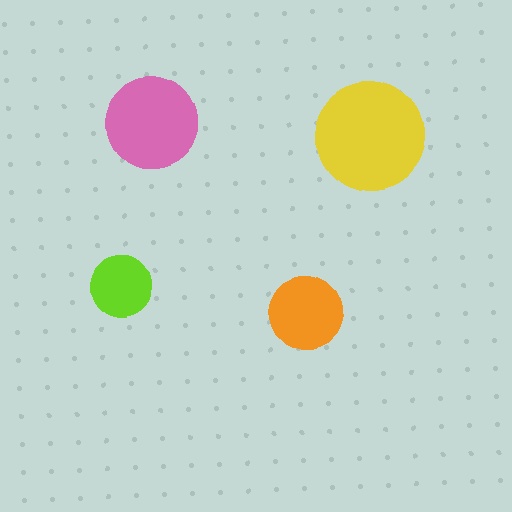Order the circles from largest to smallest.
the yellow one, the pink one, the orange one, the lime one.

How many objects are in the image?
There are 4 objects in the image.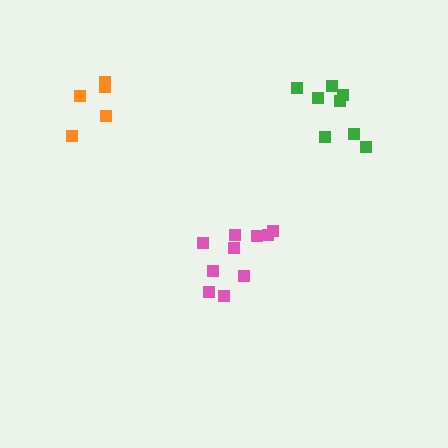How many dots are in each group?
Group 1: 8 dots, Group 2: 5 dots, Group 3: 10 dots (23 total).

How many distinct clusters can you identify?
There are 3 distinct clusters.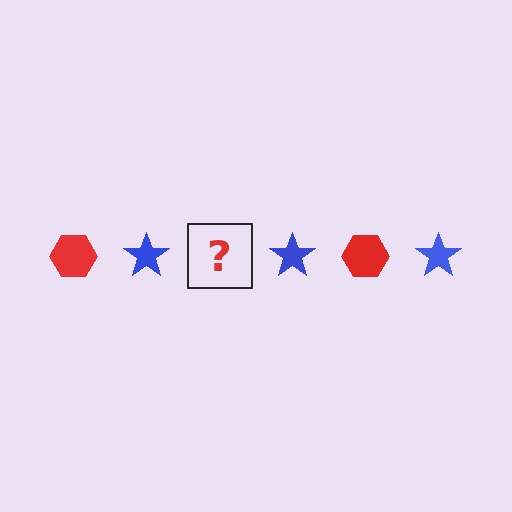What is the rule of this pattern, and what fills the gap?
The rule is that the pattern alternates between red hexagon and blue star. The gap should be filled with a red hexagon.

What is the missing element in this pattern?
The missing element is a red hexagon.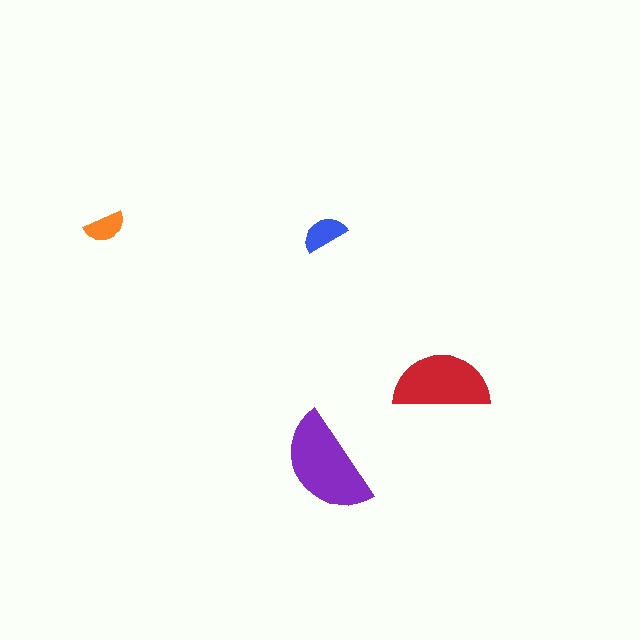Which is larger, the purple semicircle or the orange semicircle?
The purple one.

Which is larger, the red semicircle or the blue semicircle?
The red one.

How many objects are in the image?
There are 4 objects in the image.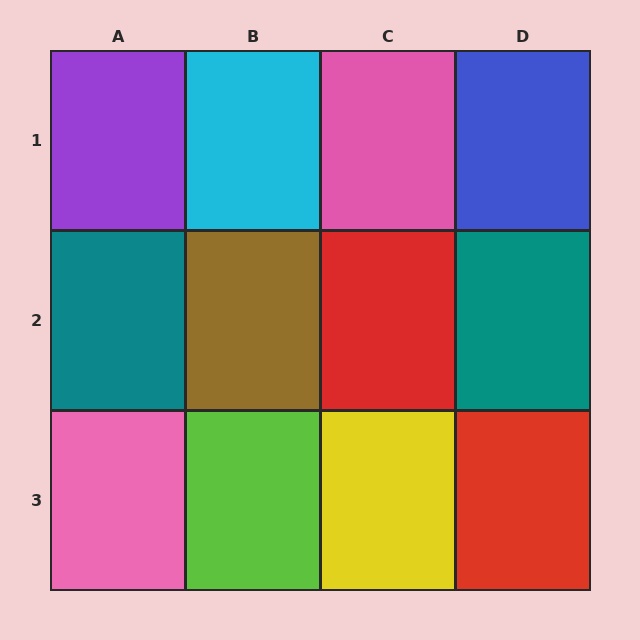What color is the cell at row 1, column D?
Blue.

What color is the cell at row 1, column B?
Cyan.